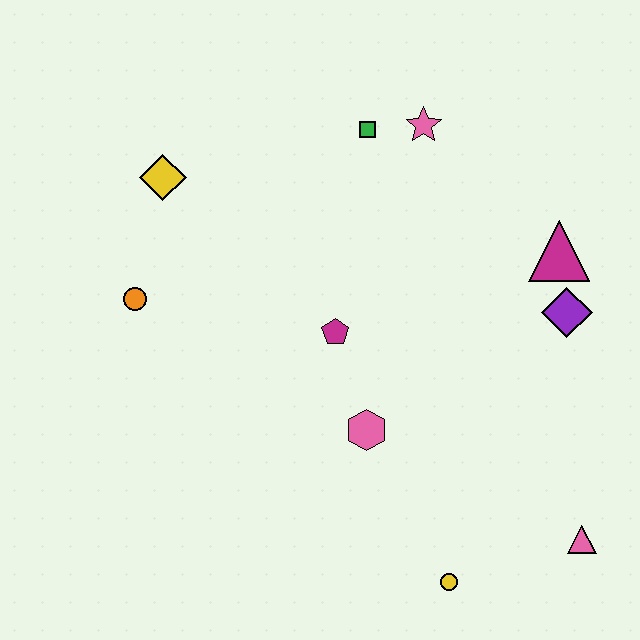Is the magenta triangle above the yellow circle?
Yes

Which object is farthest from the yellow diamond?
The pink triangle is farthest from the yellow diamond.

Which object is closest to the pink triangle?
The yellow circle is closest to the pink triangle.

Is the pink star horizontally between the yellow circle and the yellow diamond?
Yes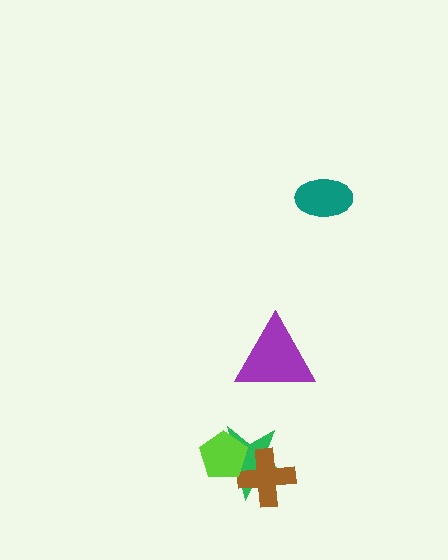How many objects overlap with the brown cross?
2 objects overlap with the brown cross.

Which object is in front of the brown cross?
The lime pentagon is in front of the brown cross.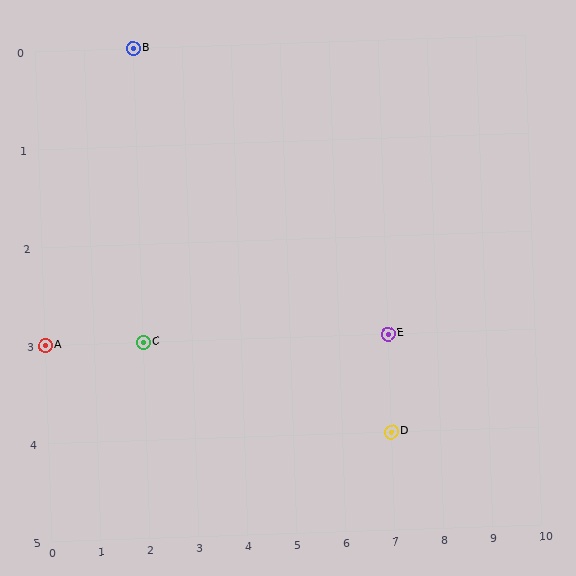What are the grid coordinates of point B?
Point B is at grid coordinates (2, 0).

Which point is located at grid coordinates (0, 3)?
Point A is at (0, 3).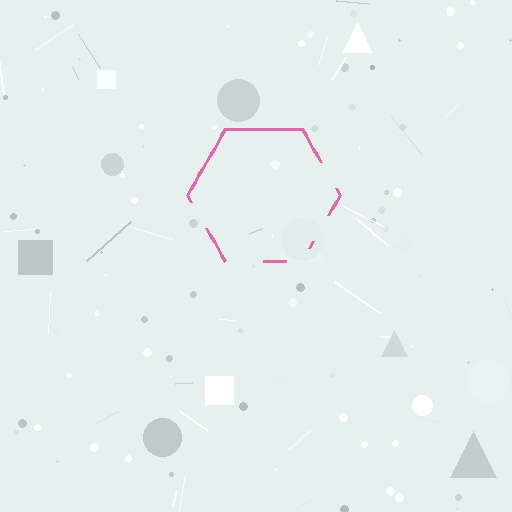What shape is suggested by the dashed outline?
The dashed outline suggests a hexagon.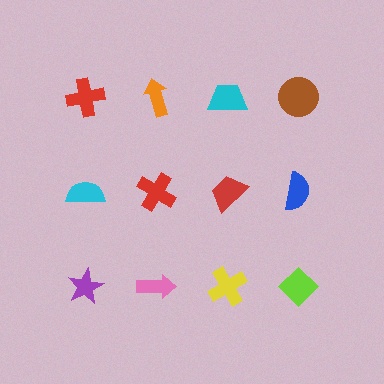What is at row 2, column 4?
A blue semicircle.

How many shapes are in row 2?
4 shapes.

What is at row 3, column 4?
A lime diamond.